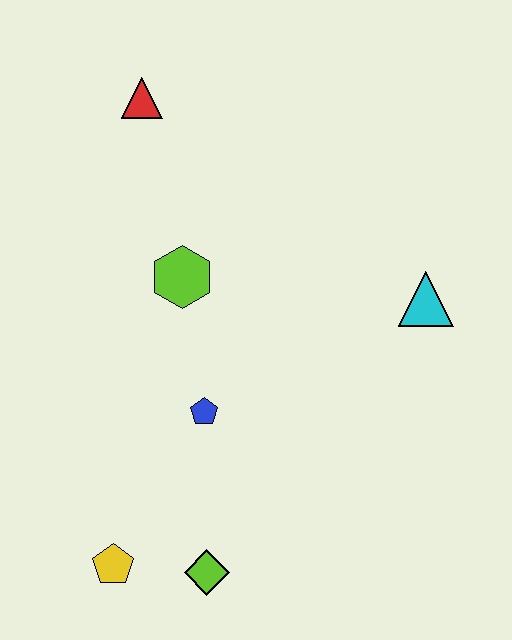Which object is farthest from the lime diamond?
The red triangle is farthest from the lime diamond.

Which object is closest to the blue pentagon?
The lime hexagon is closest to the blue pentagon.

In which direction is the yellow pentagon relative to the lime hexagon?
The yellow pentagon is below the lime hexagon.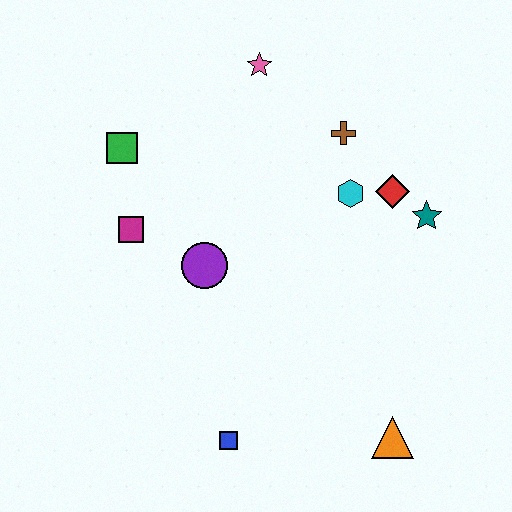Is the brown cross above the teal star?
Yes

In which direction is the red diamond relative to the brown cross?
The red diamond is below the brown cross.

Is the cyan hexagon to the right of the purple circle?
Yes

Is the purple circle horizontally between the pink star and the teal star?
No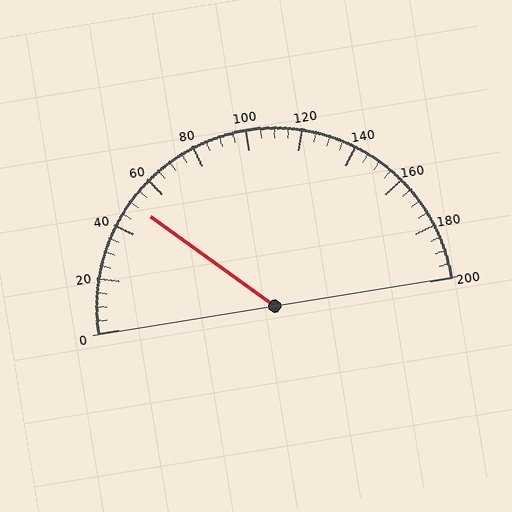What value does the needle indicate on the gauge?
The needle indicates approximately 50.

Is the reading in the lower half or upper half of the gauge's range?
The reading is in the lower half of the range (0 to 200).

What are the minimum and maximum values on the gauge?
The gauge ranges from 0 to 200.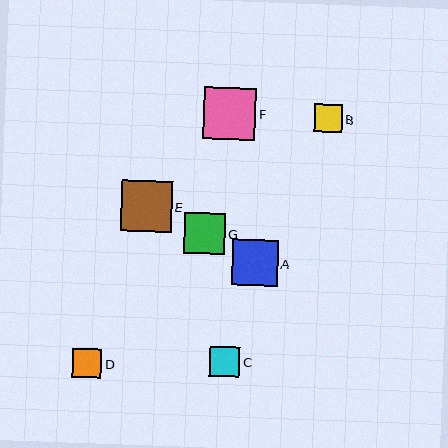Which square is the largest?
Square F is the largest with a size of approximately 52 pixels.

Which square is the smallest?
Square B is the smallest with a size of approximately 28 pixels.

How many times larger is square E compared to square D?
Square E is approximately 1.7 times the size of square D.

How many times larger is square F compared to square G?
Square F is approximately 1.3 times the size of square G.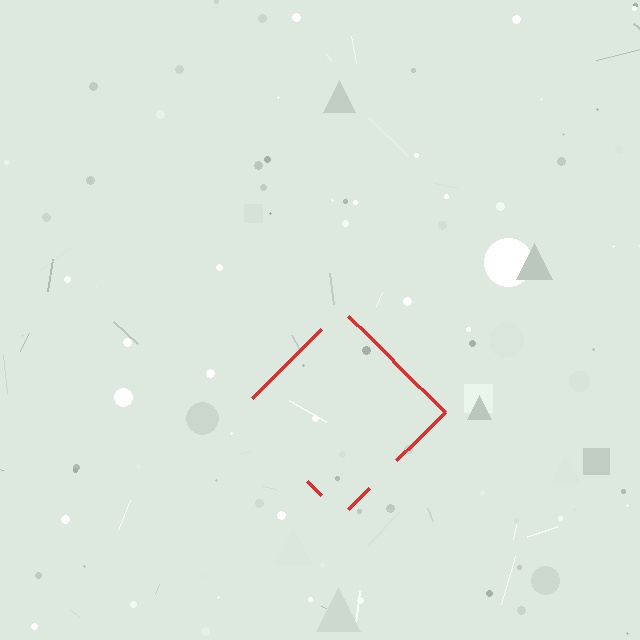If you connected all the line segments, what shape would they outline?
They would outline a diamond.